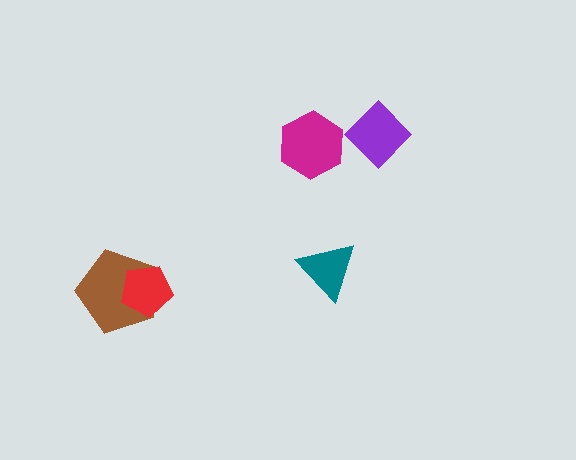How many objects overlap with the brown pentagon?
1 object overlaps with the brown pentagon.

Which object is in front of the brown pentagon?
The red pentagon is in front of the brown pentagon.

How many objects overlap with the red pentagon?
1 object overlaps with the red pentagon.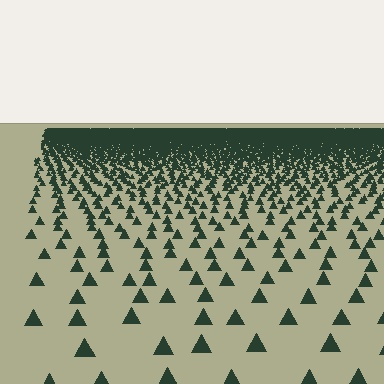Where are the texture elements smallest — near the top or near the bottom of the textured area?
Near the top.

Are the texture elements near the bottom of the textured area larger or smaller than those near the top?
Larger. Near the bottom, elements are closer to the viewer and appear at a bigger on-screen size.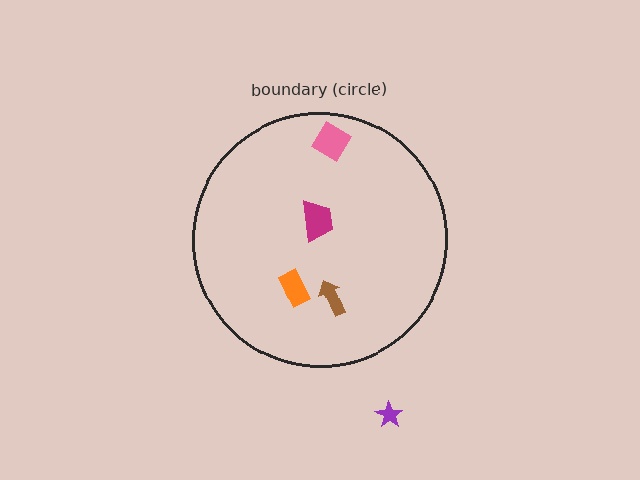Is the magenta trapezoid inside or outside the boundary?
Inside.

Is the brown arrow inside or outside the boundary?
Inside.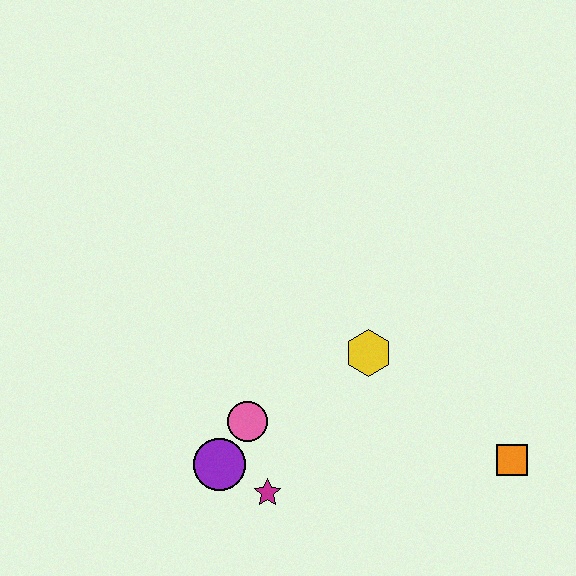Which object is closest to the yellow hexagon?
The pink circle is closest to the yellow hexagon.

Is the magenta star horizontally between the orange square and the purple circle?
Yes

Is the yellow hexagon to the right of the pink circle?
Yes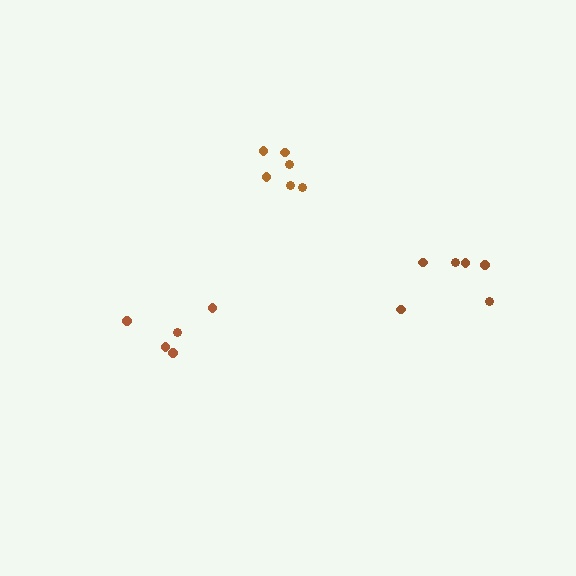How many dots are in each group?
Group 1: 6 dots, Group 2: 6 dots, Group 3: 5 dots (17 total).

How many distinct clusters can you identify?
There are 3 distinct clusters.